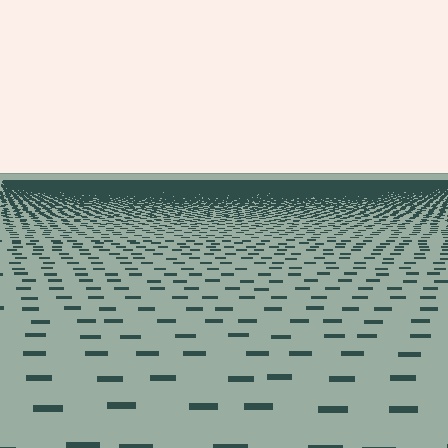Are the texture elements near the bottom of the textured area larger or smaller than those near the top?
Larger. Near the bottom, elements are closer to the viewer and appear at a bigger on-screen size.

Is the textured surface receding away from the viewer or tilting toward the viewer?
The surface is receding away from the viewer. Texture elements get smaller and denser toward the top.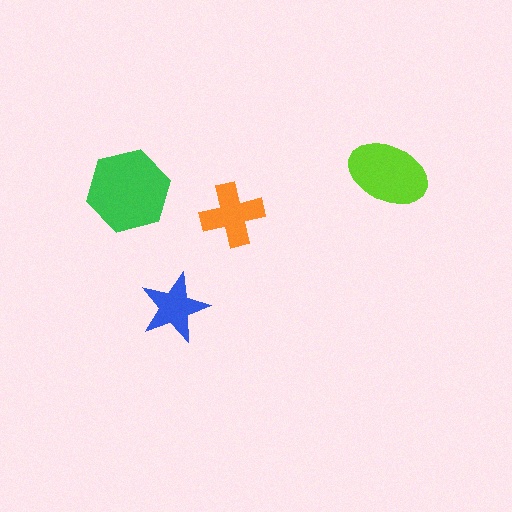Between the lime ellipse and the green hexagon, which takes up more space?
The green hexagon.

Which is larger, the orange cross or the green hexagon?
The green hexagon.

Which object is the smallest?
The blue star.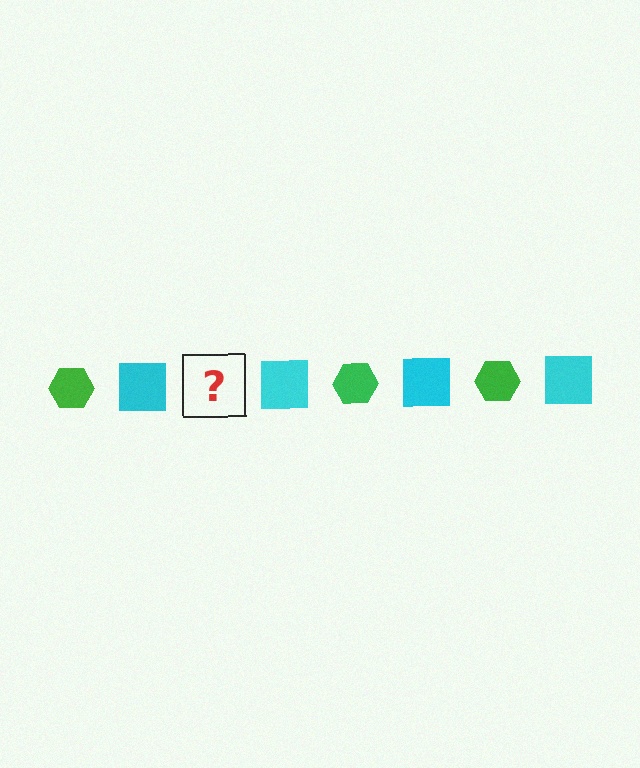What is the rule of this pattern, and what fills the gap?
The rule is that the pattern alternates between green hexagon and cyan square. The gap should be filled with a green hexagon.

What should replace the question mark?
The question mark should be replaced with a green hexagon.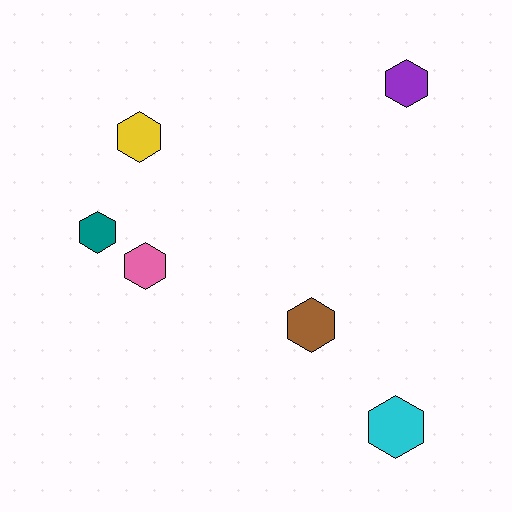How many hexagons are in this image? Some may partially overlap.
There are 6 hexagons.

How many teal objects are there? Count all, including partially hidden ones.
There is 1 teal object.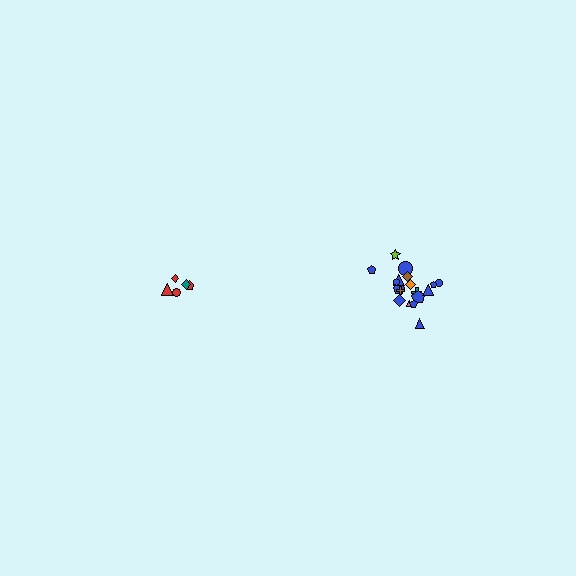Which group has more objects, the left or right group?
The right group.